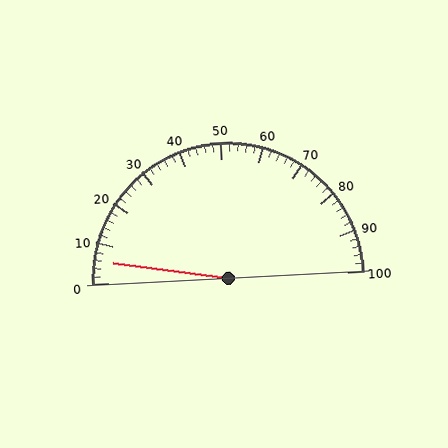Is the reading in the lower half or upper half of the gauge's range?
The reading is in the lower half of the range (0 to 100).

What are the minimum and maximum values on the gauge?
The gauge ranges from 0 to 100.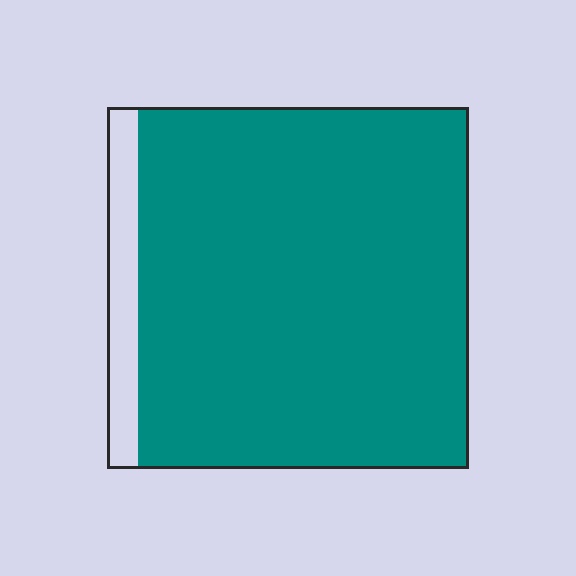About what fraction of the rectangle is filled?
About nine tenths (9/10).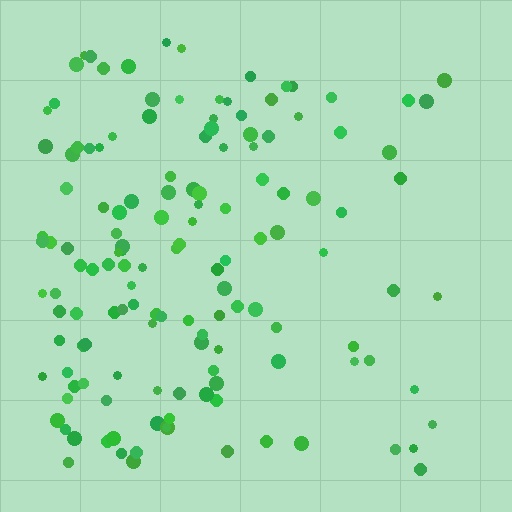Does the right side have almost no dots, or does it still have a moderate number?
Still a moderate number, just noticeably fewer than the left.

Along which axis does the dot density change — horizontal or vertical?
Horizontal.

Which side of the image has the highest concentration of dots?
The left.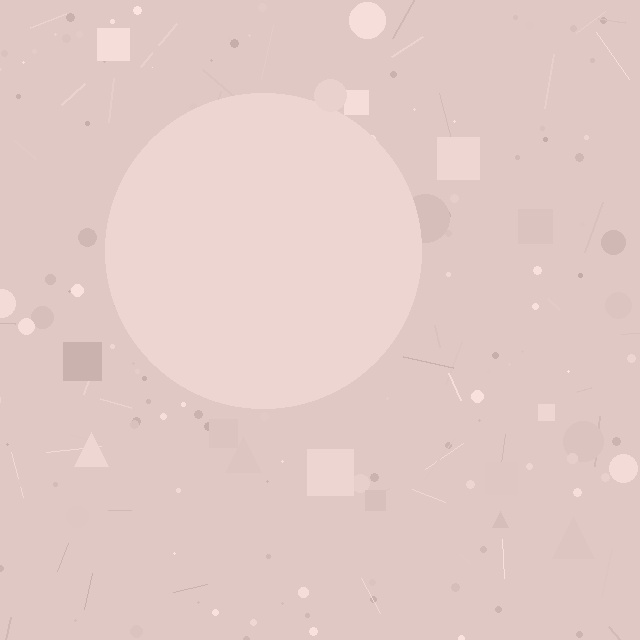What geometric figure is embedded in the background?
A circle is embedded in the background.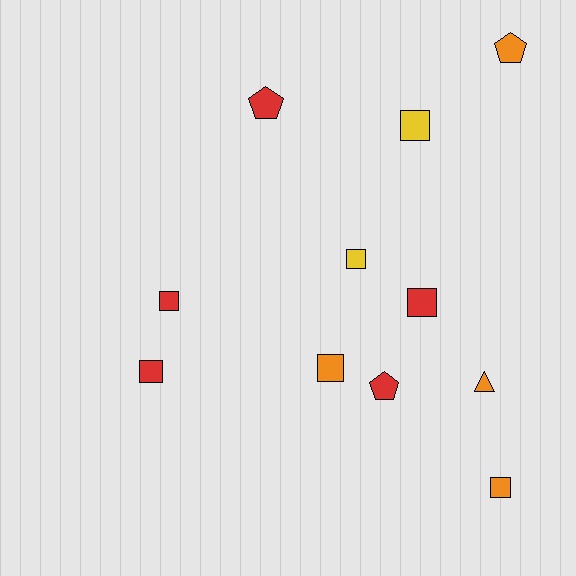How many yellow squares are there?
There are 2 yellow squares.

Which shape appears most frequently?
Square, with 7 objects.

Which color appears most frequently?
Red, with 5 objects.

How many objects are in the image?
There are 11 objects.